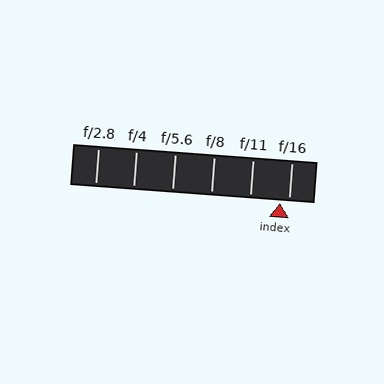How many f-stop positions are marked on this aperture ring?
There are 6 f-stop positions marked.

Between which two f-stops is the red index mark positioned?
The index mark is between f/11 and f/16.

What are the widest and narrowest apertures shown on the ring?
The widest aperture shown is f/2.8 and the narrowest is f/16.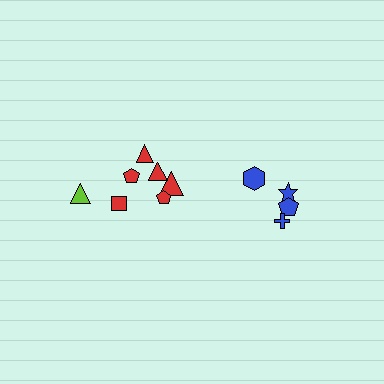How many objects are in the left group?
There are 7 objects.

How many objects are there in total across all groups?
There are 11 objects.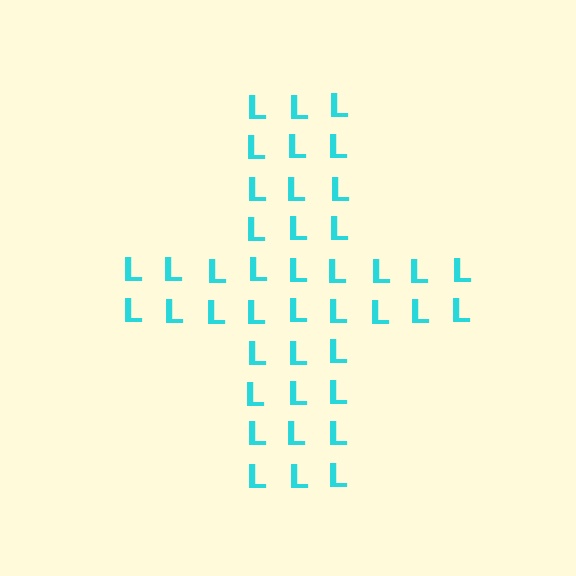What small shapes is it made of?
It is made of small letter L's.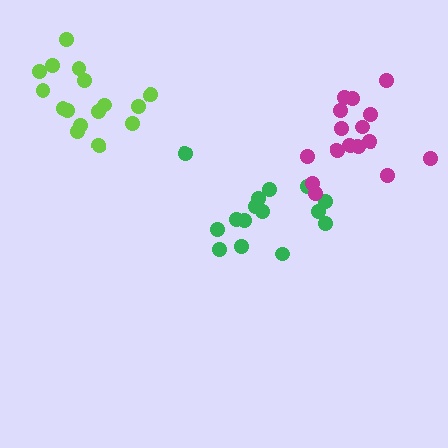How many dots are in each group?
Group 1: 16 dots, Group 2: 15 dots, Group 3: 16 dots (47 total).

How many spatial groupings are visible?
There are 3 spatial groupings.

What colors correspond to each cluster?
The clusters are colored: lime, green, magenta.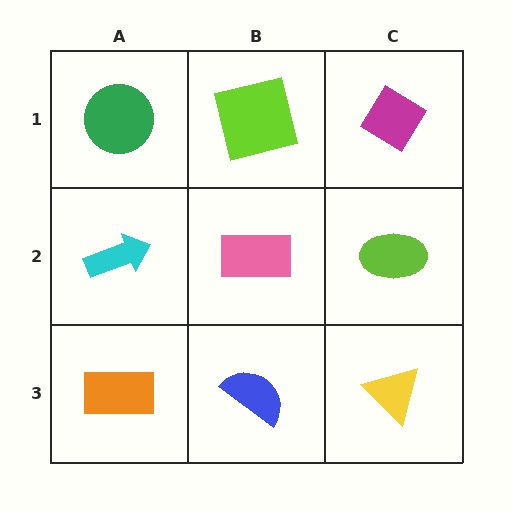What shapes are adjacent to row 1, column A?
A cyan arrow (row 2, column A), a lime square (row 1, column B).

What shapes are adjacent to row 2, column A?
A green circle (row 1, column A), an orange rectangle (row 3, column A), a pink rectangle (row 2, column B).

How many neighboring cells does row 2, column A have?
3.